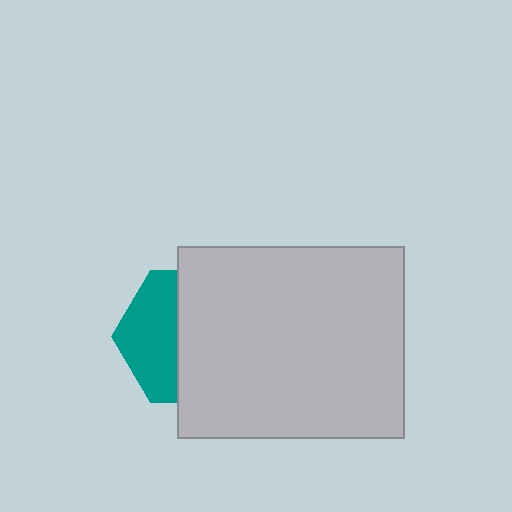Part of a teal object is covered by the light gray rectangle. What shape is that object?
It is a hexagon.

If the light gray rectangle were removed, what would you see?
You would see the complete teal hexagon.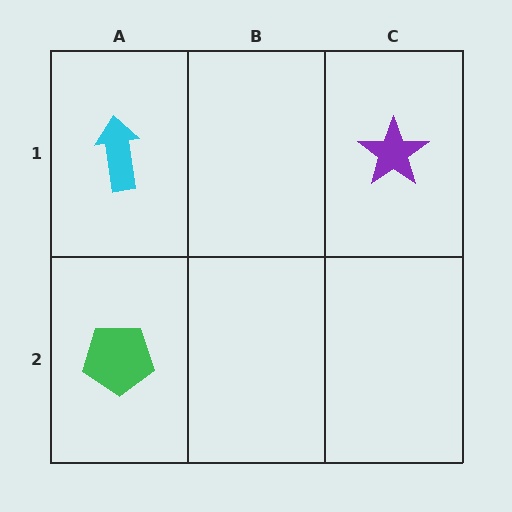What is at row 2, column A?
A green pentagon.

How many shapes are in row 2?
1 shape.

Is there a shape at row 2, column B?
No, that cell is empty.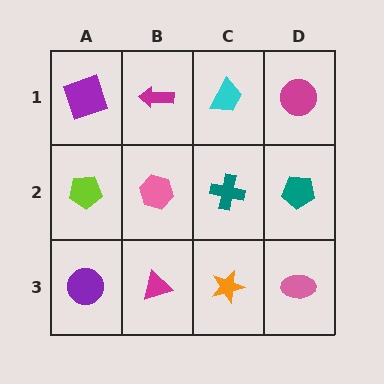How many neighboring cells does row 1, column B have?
3.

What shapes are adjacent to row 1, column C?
A teal cross (row 2, column C), a magenta arrow (row 1, column B), a magenta circle (row 1, column D).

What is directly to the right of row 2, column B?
A teal cross.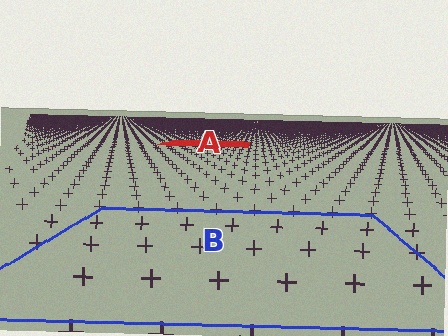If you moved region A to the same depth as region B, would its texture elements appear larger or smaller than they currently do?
They would appear larger. At a closer depth, the same texture elements are projected at a bigger on-screen size.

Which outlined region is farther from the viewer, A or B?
Region A is farther from the viewer — the texture elements inside it appear smaller and more densely packed.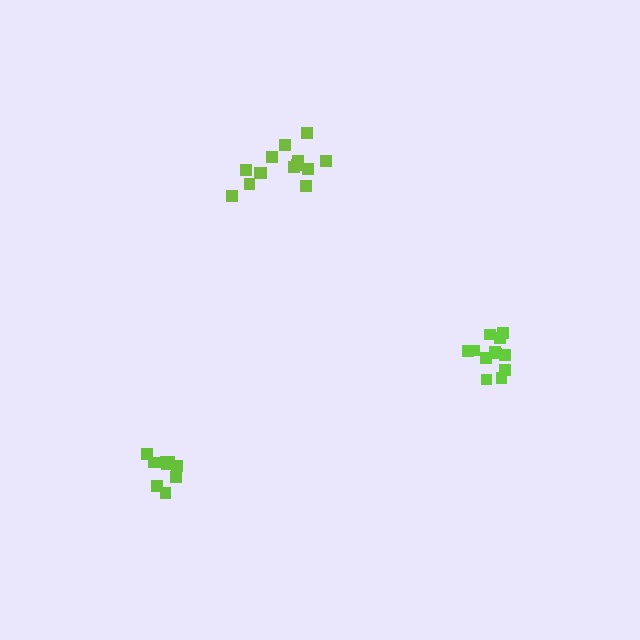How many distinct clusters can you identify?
There are 3 distinct clusters.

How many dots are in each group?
Group 1: 9 dots, Group 2: 14 dots, Group 3: 12 dots (35 total).